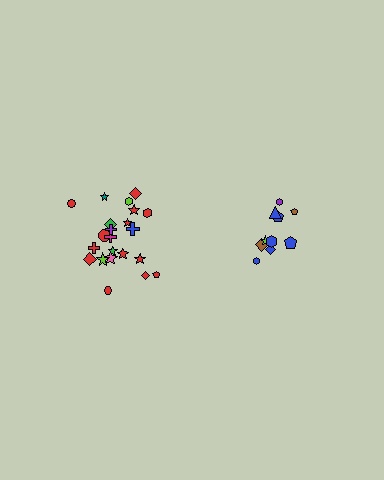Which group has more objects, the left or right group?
The left group.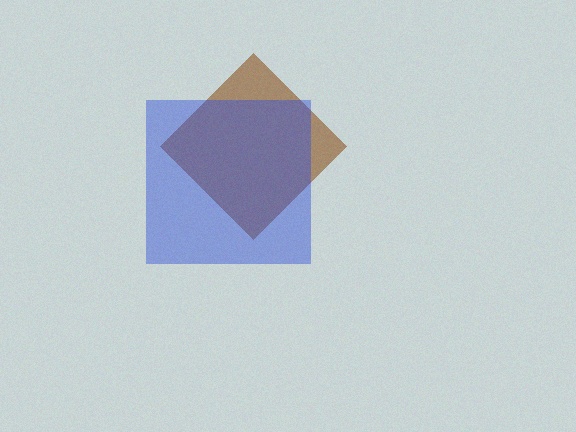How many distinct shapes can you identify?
There are 2 distinct shapes: a brown diamond, a blue square.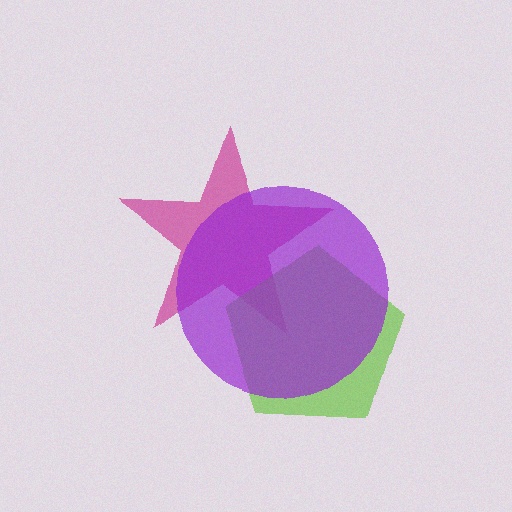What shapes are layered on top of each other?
The layered shapes are: a magenta star, a lime pentagon, a purple circle.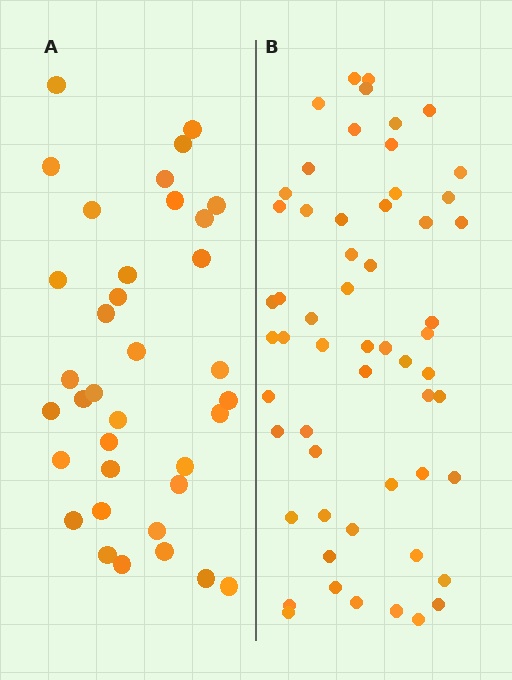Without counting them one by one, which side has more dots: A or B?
Region B (the right region) has more dots.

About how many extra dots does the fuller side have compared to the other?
Region B has approximately 20 more dots than region A.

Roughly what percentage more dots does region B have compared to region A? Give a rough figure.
About 60% more.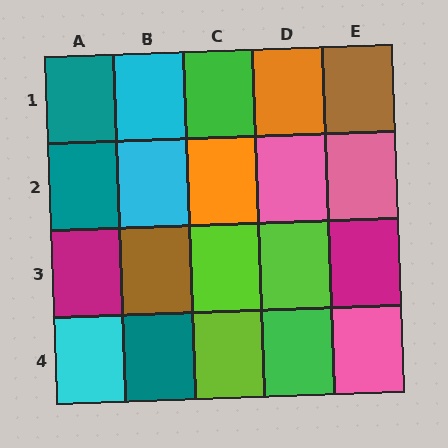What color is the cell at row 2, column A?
Teal.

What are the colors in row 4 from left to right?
Cyan, teal, lime, green, pink.